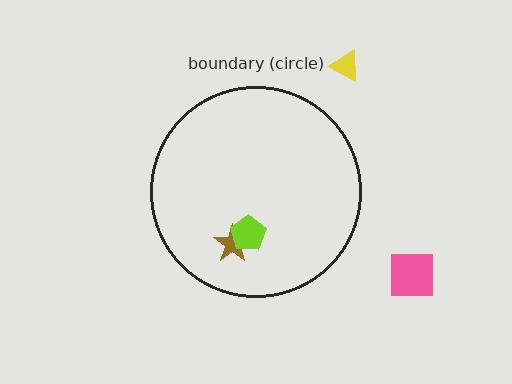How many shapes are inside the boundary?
2 inside, 2 outside.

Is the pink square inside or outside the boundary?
Outside.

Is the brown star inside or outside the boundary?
Inside.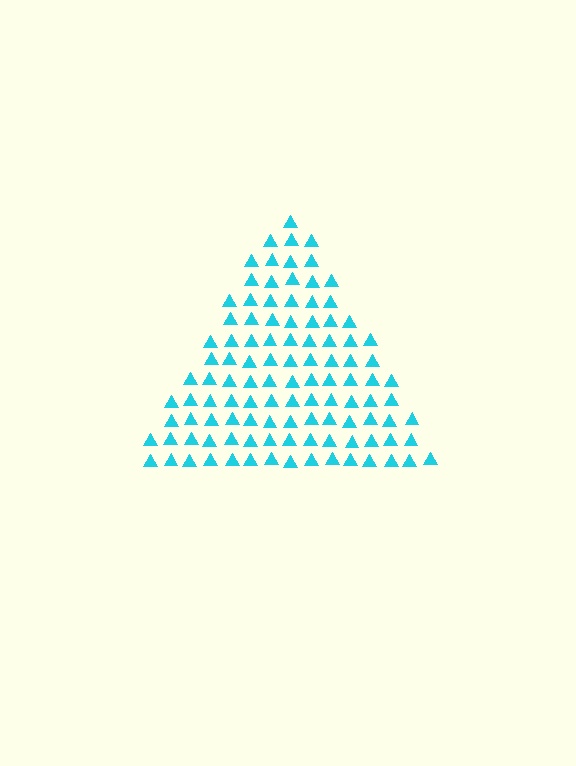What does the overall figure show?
The overall figure shows a triangle.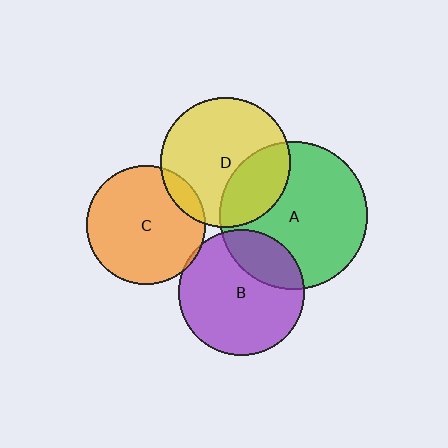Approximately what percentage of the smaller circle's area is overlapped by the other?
Approximately 25%.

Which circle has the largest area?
Circle A (green).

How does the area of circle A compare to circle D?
Approximately 1.3 times.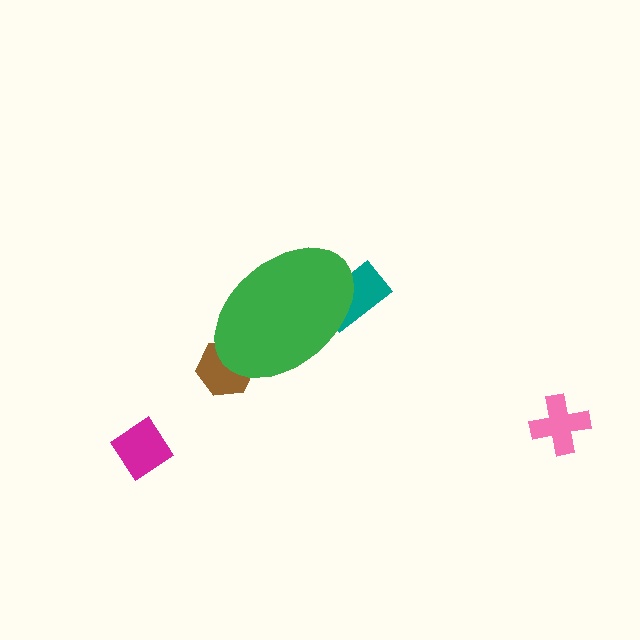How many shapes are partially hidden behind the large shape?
2 shapes are partially hidden.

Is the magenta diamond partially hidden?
No, the magenta diamond is fully visible.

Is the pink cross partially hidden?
No, the pink cross is fully visible.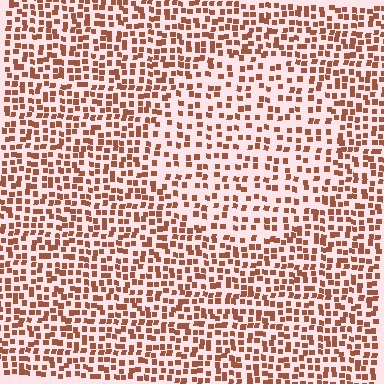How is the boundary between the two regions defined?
The boundary is defined by a change in element density (approximately 1.7x ratio). All elements are the same color, size, and shape.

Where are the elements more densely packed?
The elements are more densely packed outside the circle boundary.